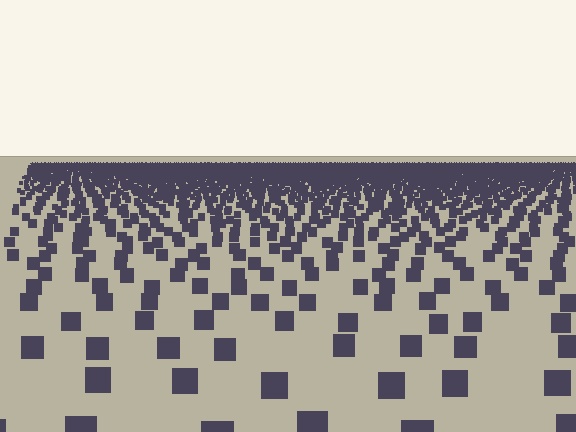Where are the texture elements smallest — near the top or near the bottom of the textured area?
Near the top.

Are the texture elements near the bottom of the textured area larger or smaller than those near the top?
Larger. Near the bottom, elements are closer to the viewer and appear at a bigger on-screen size.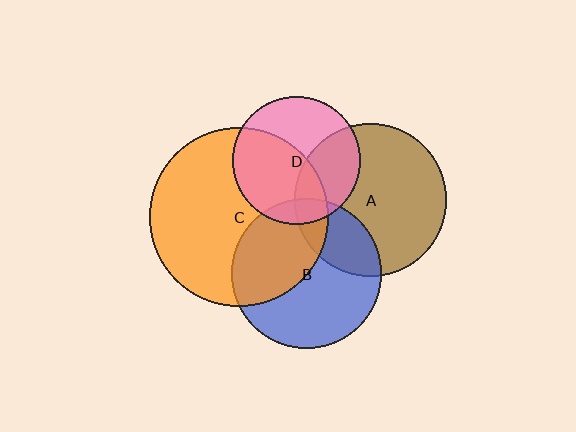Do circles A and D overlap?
Yes.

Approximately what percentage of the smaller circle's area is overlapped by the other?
Approximately 35%.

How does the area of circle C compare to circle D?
Approximately 2.0 times.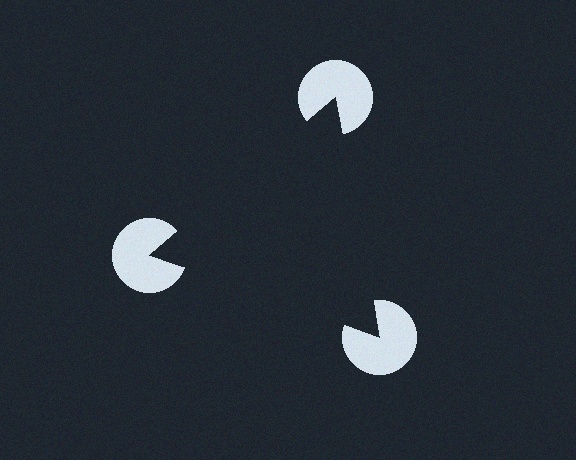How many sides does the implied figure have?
3 sides.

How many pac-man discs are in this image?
There are 3 — one at each vertex of the illusory triangle.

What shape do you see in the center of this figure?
An illusory triangle — its edges are inferred from the aligned wedge cuts in the pac-man discs, not physically drawn.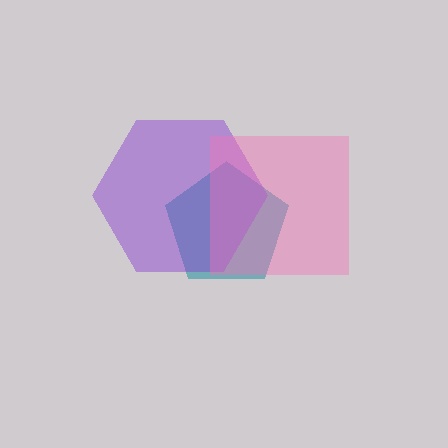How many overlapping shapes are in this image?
There are 3 overlapping shapes in the image.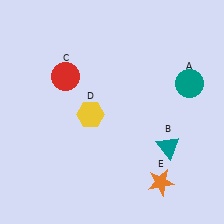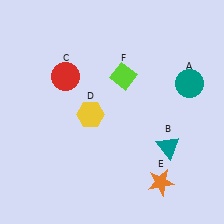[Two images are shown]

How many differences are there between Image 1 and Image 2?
There is 1 difference between the two images.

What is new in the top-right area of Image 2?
A lime diamond (F) was added in the top-right area of Image 2.